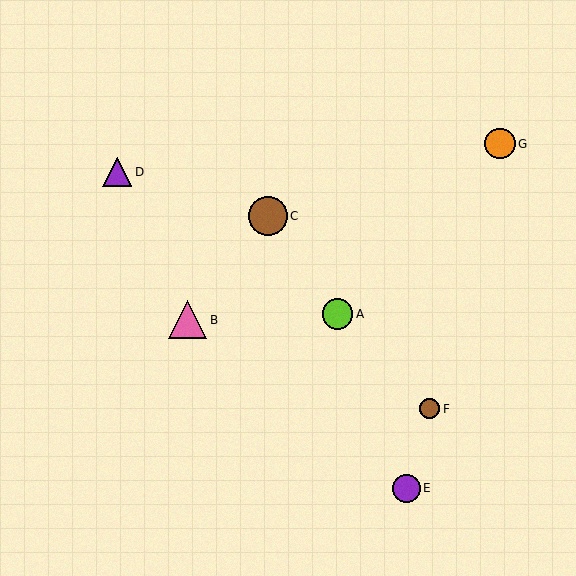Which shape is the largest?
The brown circle (labeled C) is the largest.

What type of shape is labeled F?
Shape F is a brown circle.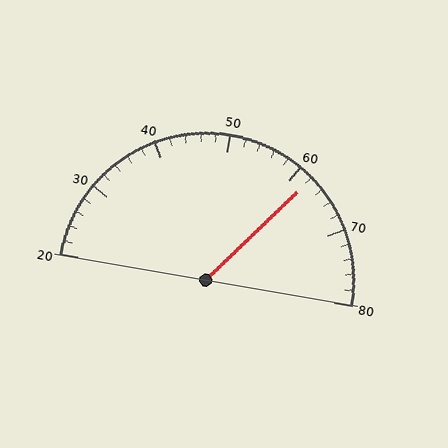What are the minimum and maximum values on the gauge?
The gauge ranges from 20 to 80.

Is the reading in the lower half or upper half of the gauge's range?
The reading is in the upper half of the range (20 to 80).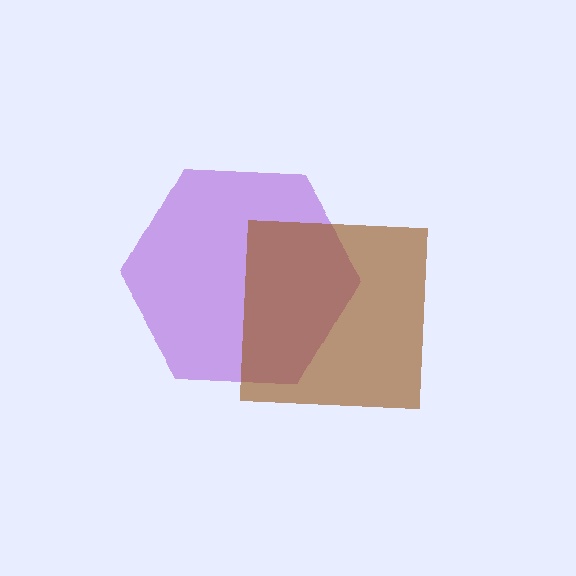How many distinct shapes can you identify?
There are 2 distinct shapes: a purple hexagon, a brown square.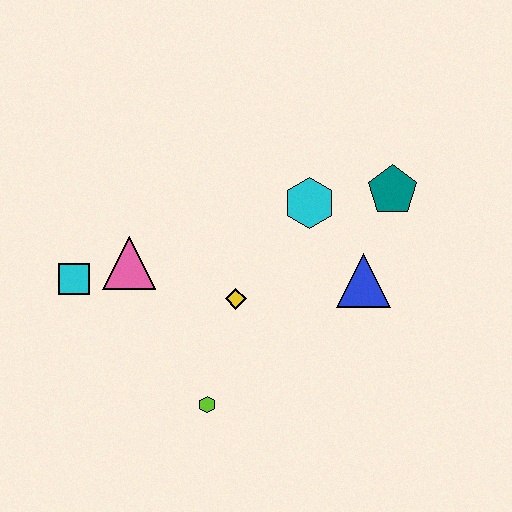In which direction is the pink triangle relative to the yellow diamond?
The pink triangle is to the left of the yellow diamond.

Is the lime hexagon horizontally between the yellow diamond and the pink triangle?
Yes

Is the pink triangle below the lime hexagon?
No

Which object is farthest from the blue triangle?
The cyan square is farthest from the blue triangle.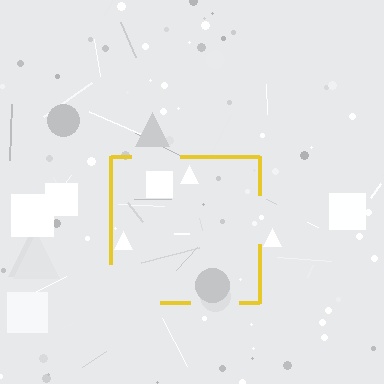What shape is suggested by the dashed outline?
The dashed outline suggests a square.